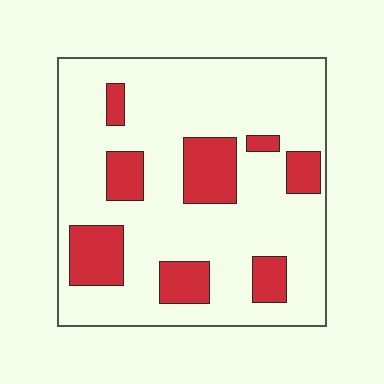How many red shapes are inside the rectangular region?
8.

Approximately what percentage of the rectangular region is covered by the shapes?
Approximately 20%.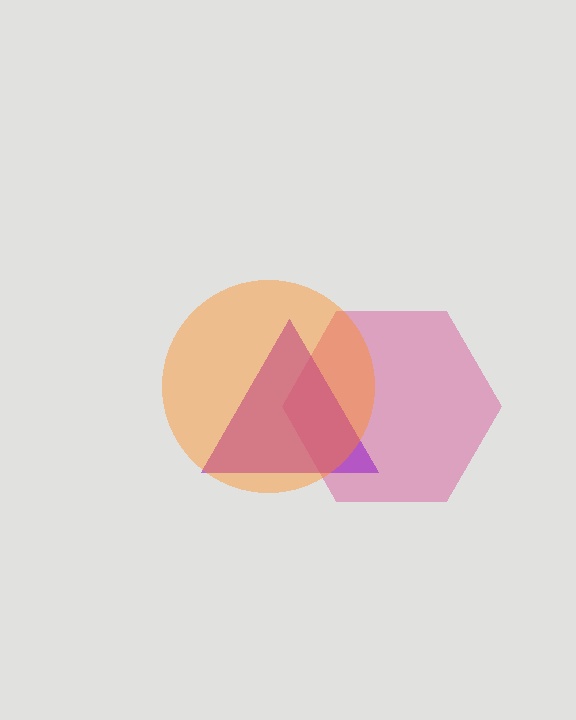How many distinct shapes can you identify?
There are 3 distinct shapes: a pink hexagon, a purple triangle, an orange circle.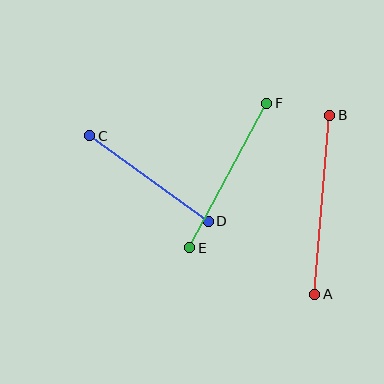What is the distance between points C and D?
The distance is approximately 146 pixels.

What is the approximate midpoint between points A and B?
The midpoint is at approximately (322, 205) pixels.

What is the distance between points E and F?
The distance is approximately 164 pixels.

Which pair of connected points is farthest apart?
Points A and B are farthest apart.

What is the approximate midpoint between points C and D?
The midpoint is at approximately (149, 179) pixels.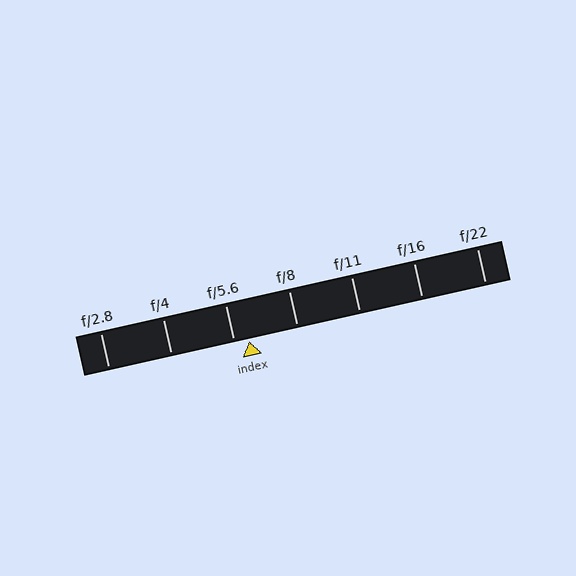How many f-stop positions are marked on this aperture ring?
There are 7 f-stop positions marked.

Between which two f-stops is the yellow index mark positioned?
The index mark is between f/5.6 and f/8.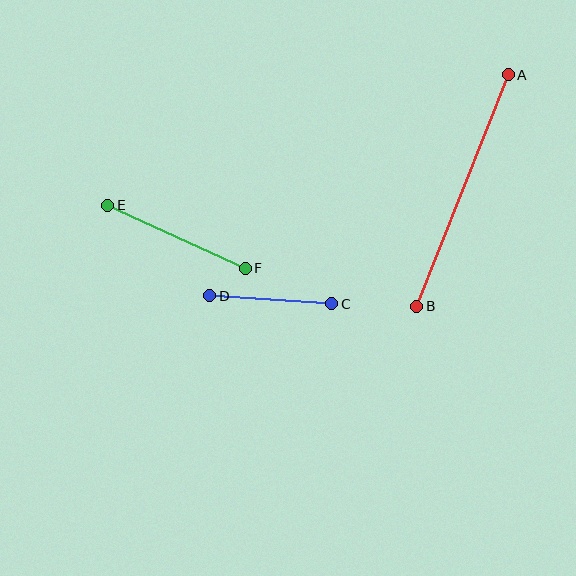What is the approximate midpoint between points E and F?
The midpoint is at approximately (177, 237) pixels.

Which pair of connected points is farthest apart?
Points A and B are farthest apart.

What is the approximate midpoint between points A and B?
The midpoint is at approximately (463, 190) pixels.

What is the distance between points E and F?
The distance is approximately 151 pixels.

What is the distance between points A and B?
The distance is approximately 249 pixels.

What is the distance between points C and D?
The distance is approximately 123 pixels.